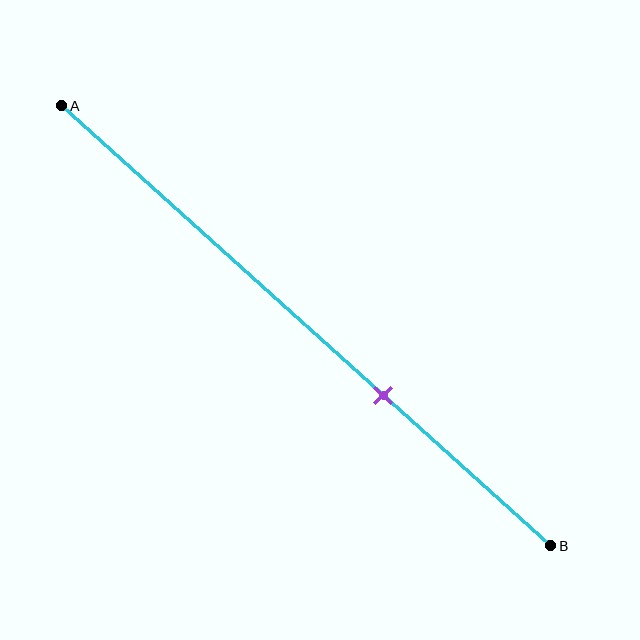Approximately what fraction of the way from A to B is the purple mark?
The purple mark is approximately 65% of the way from A to B.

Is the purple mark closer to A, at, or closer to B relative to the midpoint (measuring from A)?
The purple mark is closer to point B than the midpoint of segment AB.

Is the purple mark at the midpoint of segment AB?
No, the mark is at about 65% from A, not at the 50% midpoint.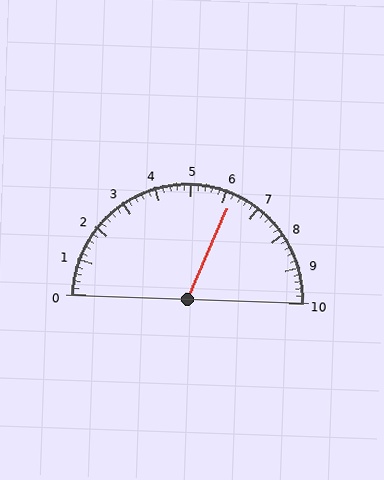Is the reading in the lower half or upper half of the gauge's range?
The reading is in the upper half of the range (0 to 10).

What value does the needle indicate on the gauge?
The needle indicates approximately 6.2.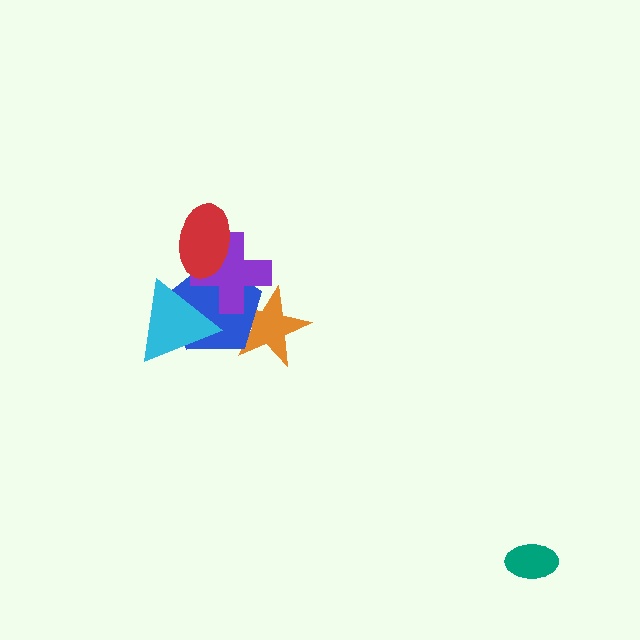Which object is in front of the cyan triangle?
The purple cross is in front of the cyan triangle.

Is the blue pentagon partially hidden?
Yes, it is partially covered by another shape.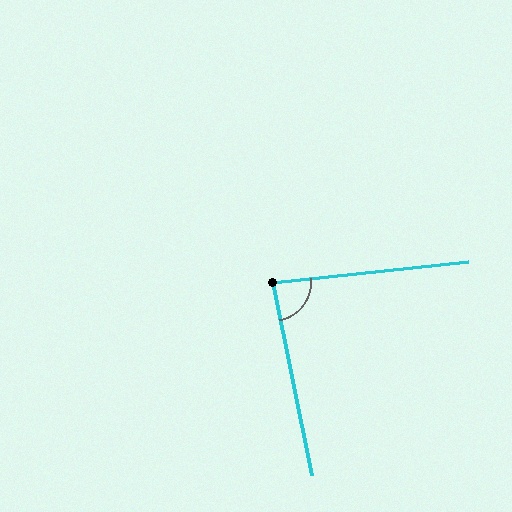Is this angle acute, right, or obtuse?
It is acute.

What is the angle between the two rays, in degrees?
Approximately 85 degrees.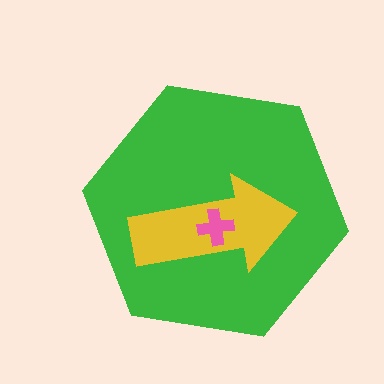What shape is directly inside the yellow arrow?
The pink cross.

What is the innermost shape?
The pink cross.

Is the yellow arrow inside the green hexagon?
Yes.